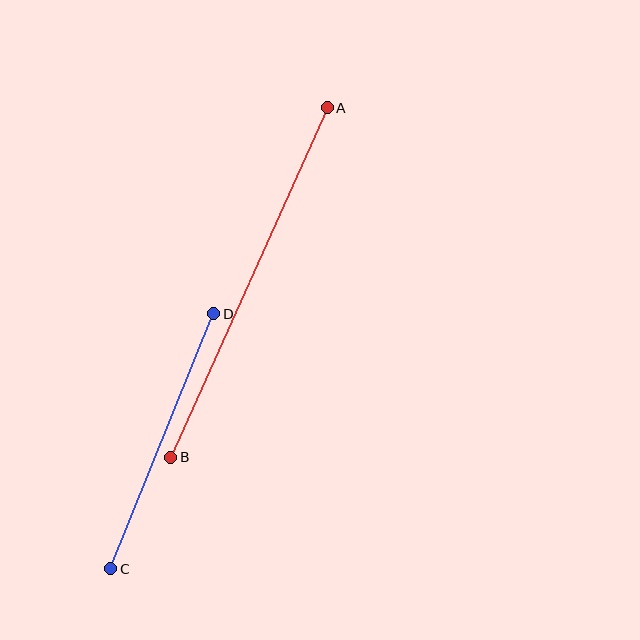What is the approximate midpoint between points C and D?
The midpoint is at approximately (162, 441) pixels.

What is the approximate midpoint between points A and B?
The midpoint is at approximately (249, 282) pixels.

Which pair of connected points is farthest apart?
Points A and B are farthest apart.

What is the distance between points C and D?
The distance is approximately 275 pixels.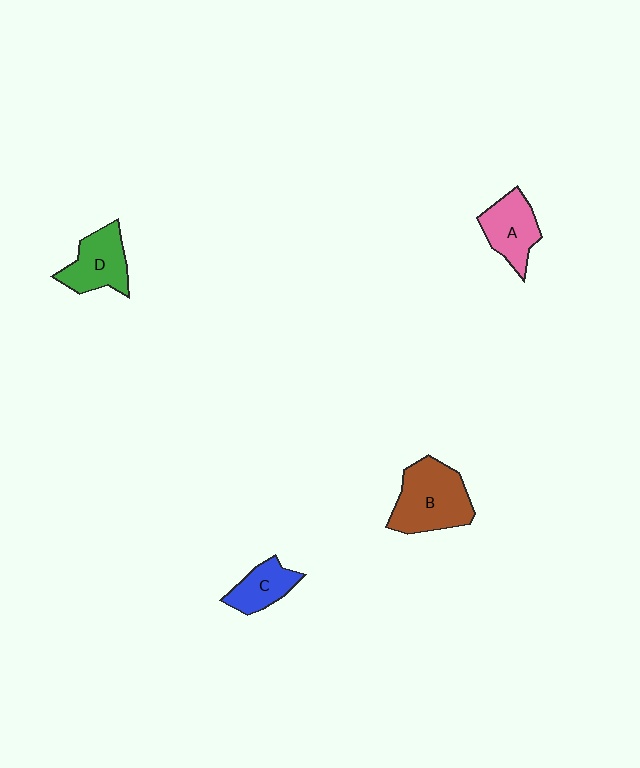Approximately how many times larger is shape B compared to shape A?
Approximately 1.5 times.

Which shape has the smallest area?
Shape C (blue).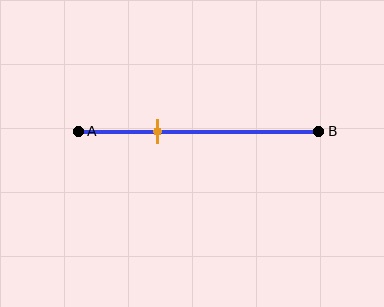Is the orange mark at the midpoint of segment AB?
No, the mark is at about 35% from A, not at the 50% midpoint.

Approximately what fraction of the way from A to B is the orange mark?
The orange mark is approximately 35% of the way from A to B.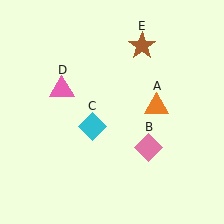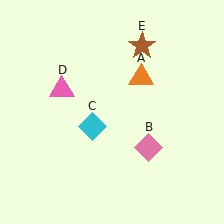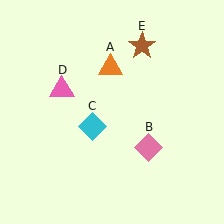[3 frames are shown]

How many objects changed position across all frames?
1 object changed position: orange triangle (object A).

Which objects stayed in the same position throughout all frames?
Pink diamond (object B) and cyan diamond (object C) and pink triangle (object D) and brown star (object E) remained stationary.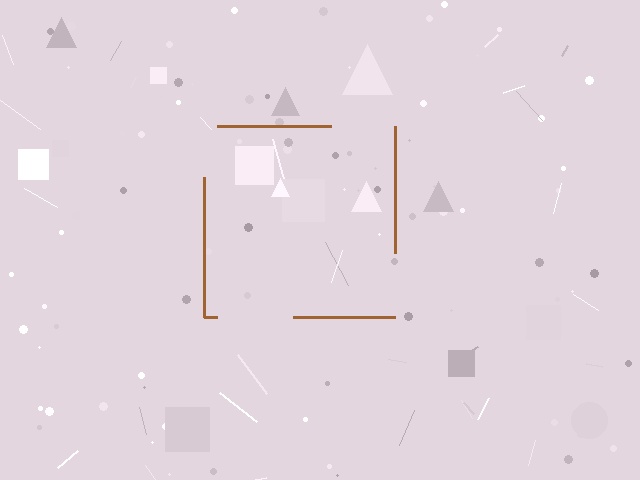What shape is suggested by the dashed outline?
The dashed outline suggests a square.